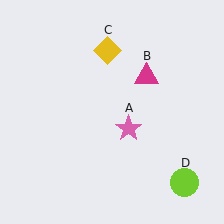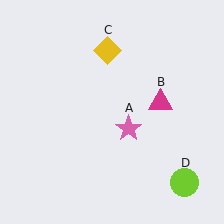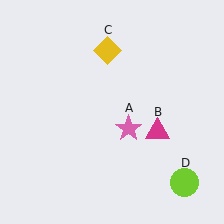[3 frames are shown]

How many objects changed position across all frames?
1 object changed position: magenta triangle (object B).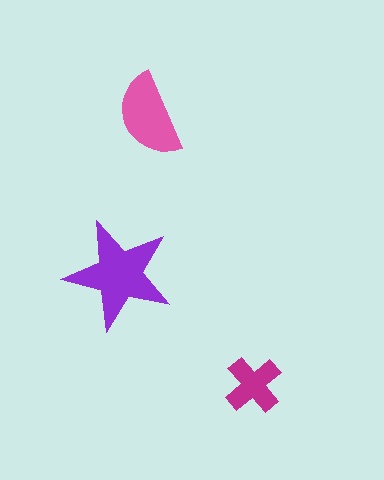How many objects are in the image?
There are 3 objects in the image.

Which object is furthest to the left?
The purple star is leftmost.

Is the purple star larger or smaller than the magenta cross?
Larger.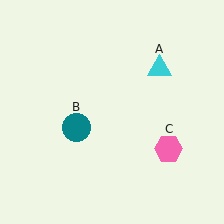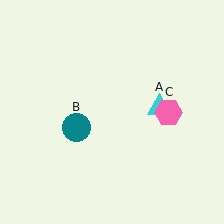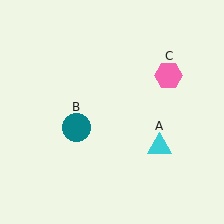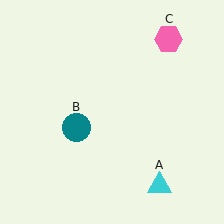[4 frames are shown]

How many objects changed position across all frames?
2 objects changed position: cyan triangle (object A), pink hexagon (object C).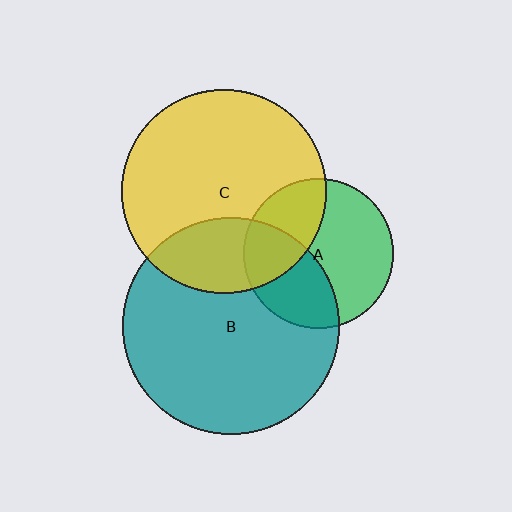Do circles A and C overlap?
Yes.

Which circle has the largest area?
Circle B (teal).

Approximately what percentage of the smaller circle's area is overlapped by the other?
Approximately 35%.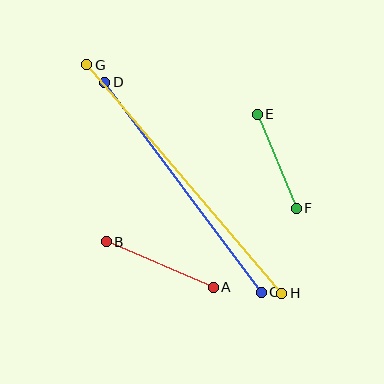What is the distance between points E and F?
The distance is approximately 102 pixels.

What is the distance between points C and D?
The distance is approximately 262 pixels.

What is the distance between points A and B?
The distance is approximately 117 pixels.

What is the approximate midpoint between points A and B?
The midpoint is at approximately (160, 264) pixels.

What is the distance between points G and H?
The distance is approximately 301 pixels.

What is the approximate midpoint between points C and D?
The midpoint is at approximately (183, 187) pixels.